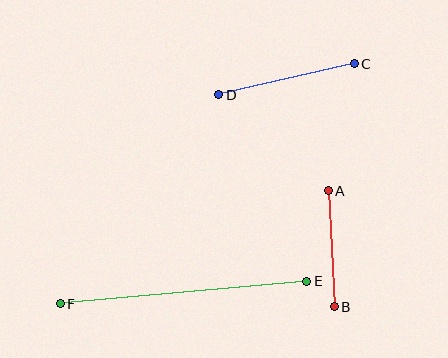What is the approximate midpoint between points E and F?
The midpoint is at approximately (183, 293) pixels.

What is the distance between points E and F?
The distance is approximately 247 pixels.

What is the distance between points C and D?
The distance is approximately 139 pixels.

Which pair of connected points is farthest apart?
Points E and F are farthest apart.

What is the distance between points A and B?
The distance is approximately 116 pixels.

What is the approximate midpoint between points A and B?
The midpoint is at approximately (331, 249) pixels.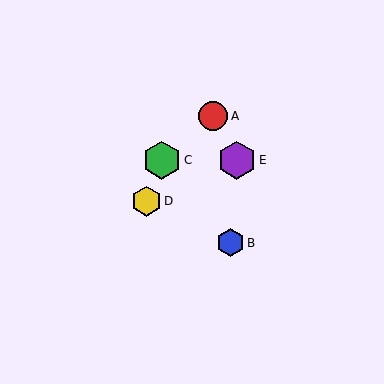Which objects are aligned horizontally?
Objects C, E are aligned horizontally.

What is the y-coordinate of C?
Object C is at y≈160.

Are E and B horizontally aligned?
No, E is at y≈160 and B is at y≈243.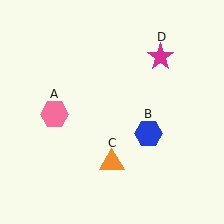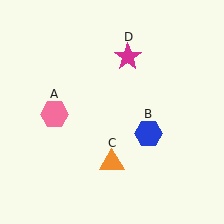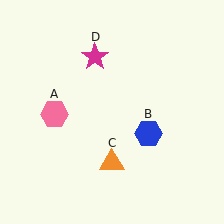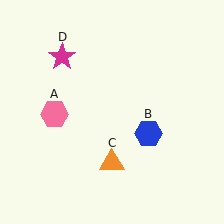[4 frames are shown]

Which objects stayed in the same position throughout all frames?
Pink hexagon (object A) and blue hexagon (object B) and orange triangle (object C) remained stationary.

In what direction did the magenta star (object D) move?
The magenta star (object D) moved left.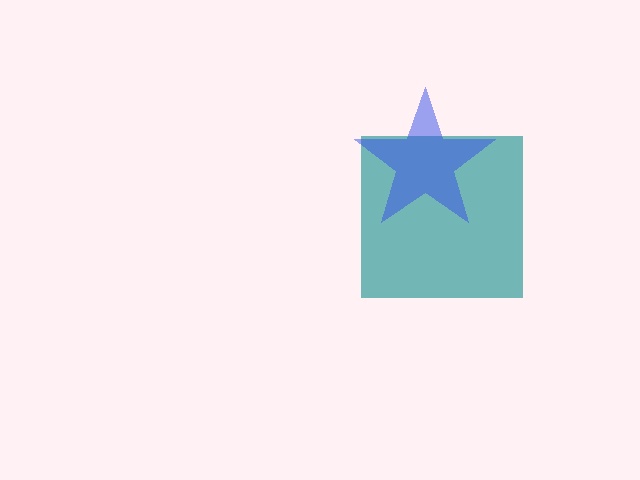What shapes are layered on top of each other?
The layered shapes are: a teal square, a blue star.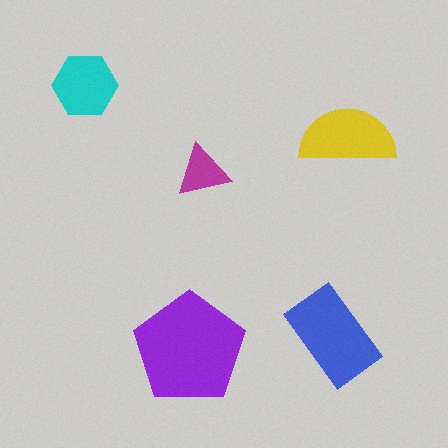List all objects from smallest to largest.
The magenta triangle, the cyan hexagon, the yellow semicircle, the blue rectangle, the purple pentagon.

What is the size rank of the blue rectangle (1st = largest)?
2nd.